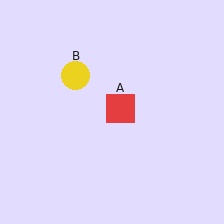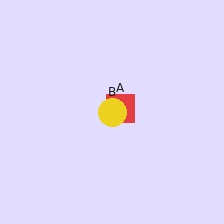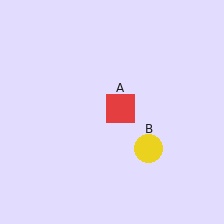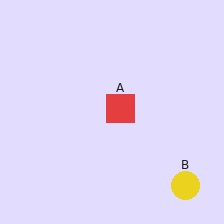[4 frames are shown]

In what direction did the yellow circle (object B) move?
The yellow circle (object B) moved down and to the right.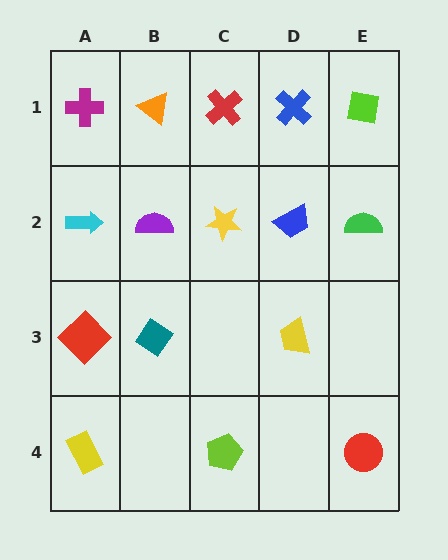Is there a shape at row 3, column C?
No, that cell is empty.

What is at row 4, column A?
A yellow rectangle.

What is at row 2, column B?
A purple semicircle.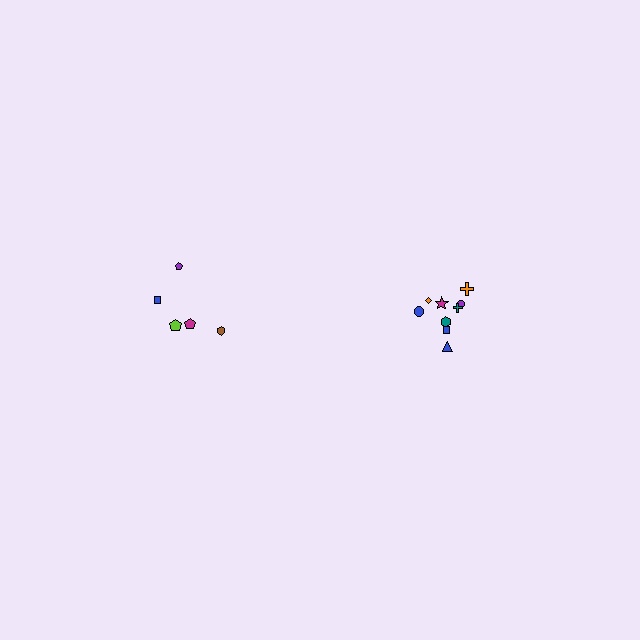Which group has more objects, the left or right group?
The right group.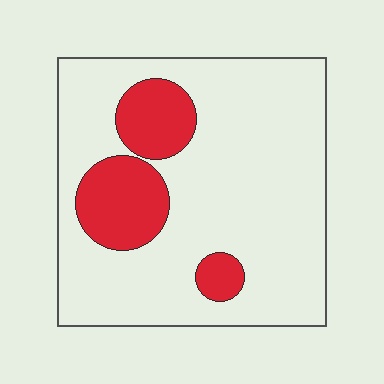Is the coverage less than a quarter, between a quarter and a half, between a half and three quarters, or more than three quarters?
Less than a quarter.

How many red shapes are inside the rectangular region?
3.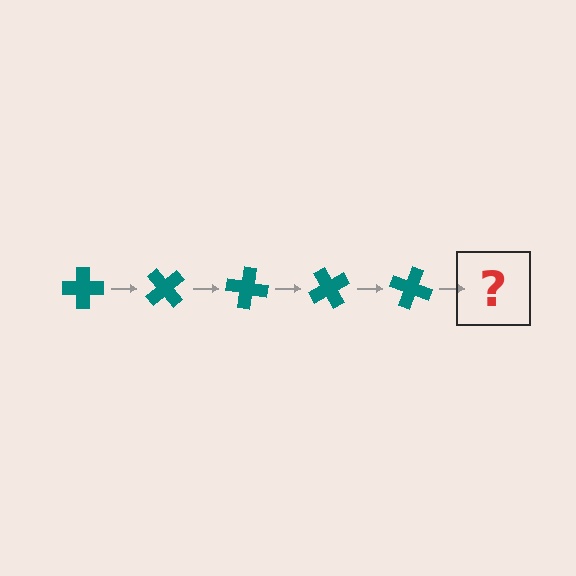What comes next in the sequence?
The next element should be a teal cross rotated 250 degrees.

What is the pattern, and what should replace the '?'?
The pattern is that the cross rotates 50 degrees each step. The '?' should be a teal cross rotated 250 degrees.